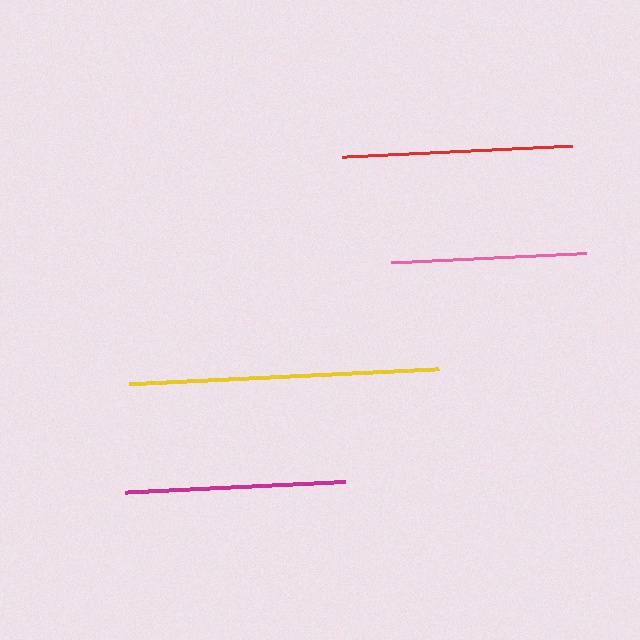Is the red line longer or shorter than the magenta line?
The red line is longer than the magenta line.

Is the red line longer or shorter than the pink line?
The red line is longer than the pink line.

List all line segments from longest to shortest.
From longest to shortest: yellow, red, magenta, pink.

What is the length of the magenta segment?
The magenta segment is approximately 219 pixels long.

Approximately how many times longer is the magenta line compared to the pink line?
The magenta line is approximately 1.1 times the length of the pink line.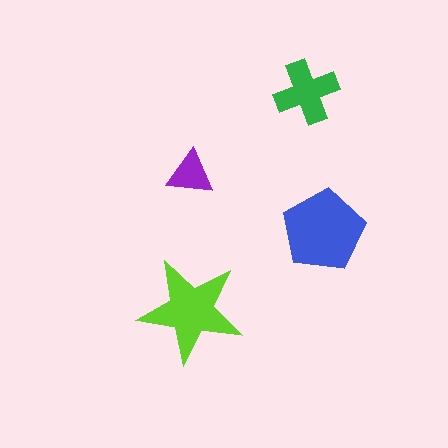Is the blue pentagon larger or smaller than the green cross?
Larger.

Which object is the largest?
The blue pentagon.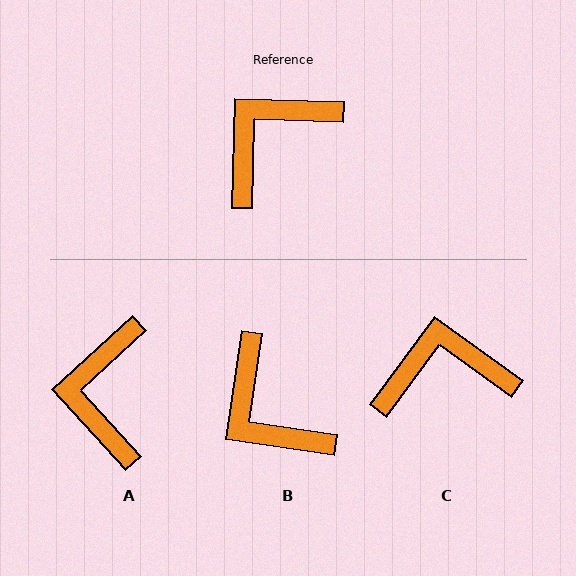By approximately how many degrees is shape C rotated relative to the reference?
Approximately 34 degrees clockwise.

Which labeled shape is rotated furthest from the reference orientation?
B, about 83 degrees away.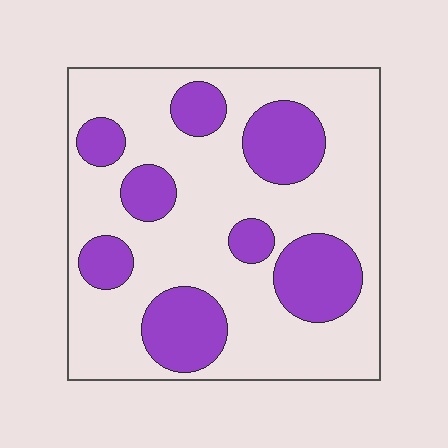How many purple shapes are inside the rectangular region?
8.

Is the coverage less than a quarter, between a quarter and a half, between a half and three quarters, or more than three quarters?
Between a quarter and a half.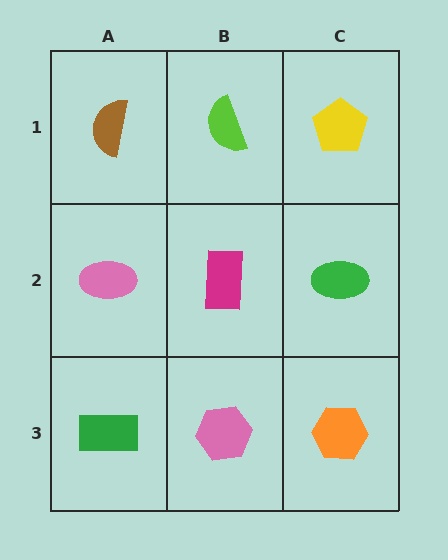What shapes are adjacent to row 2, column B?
A lime semicircle (row 1, column B), a pink hexagon (row 3, column B), a pink ellipse (row 2, column A), a green ellipse (row 2, column C).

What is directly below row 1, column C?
A green ellipse.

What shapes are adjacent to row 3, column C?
A green ellipse (row 2, column C), a pink hexagon (row 3, column B).